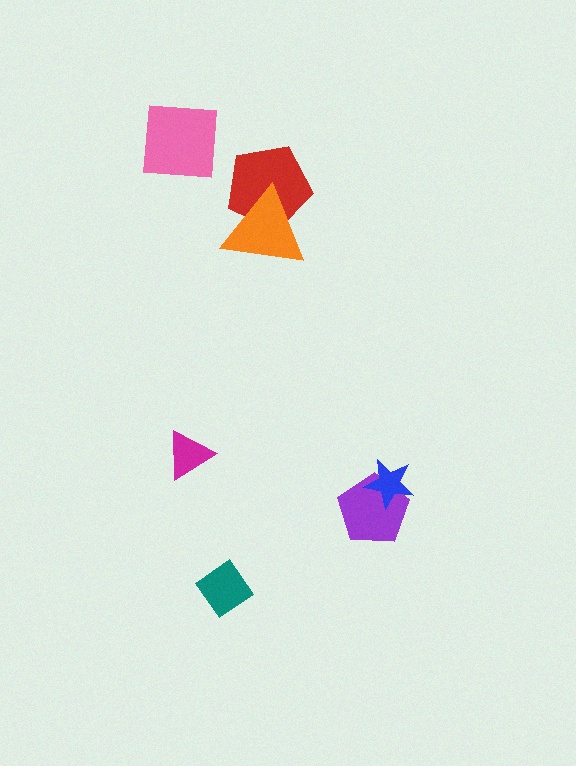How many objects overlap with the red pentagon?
1 object overlaps with the red pentagon.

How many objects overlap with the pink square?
0 objects overlap with the pink square.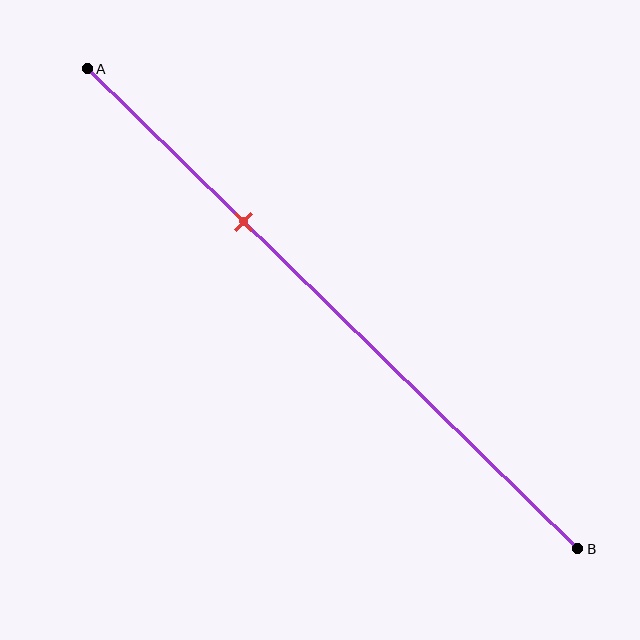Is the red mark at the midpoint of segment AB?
No, the mark is at about 30% from A, not at the 50% midpoint.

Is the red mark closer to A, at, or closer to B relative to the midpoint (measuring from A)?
The red mark is closer to point A than the midpoint of segment AB.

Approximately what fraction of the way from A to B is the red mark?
The red mark is approximately 30% of the way from A to B.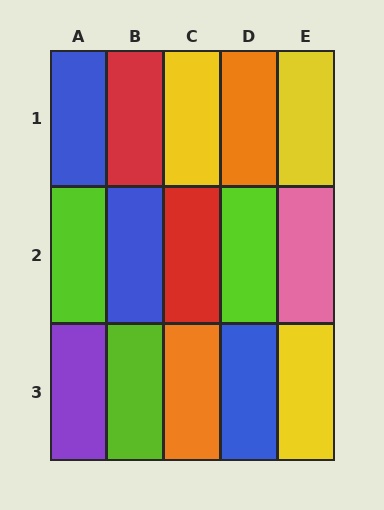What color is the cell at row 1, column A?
Blue.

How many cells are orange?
2 cells are orange.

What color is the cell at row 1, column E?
Yellow.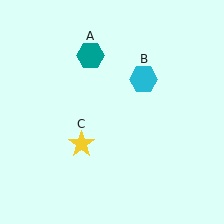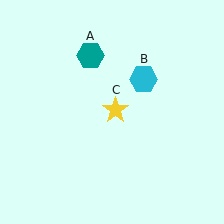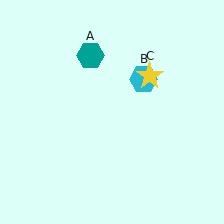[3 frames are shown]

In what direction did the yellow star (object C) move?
The yellow star (object C) moved up and to the right.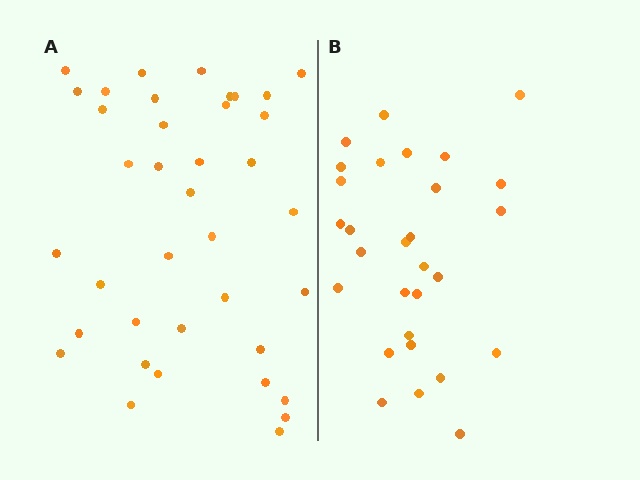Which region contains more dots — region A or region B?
Region A (the left region) has more dots.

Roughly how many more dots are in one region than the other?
Region A has roughly 8 or so more dots than region B.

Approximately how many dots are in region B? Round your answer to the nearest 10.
About 30 dots. (The exact count is 29, which rounds to 30.)